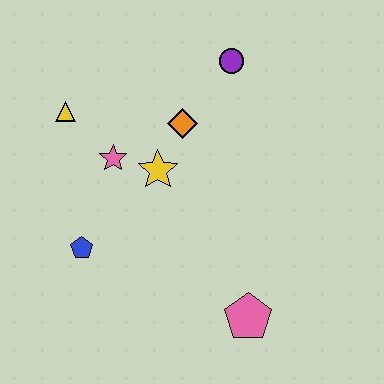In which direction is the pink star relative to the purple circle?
The pink star is to the left of the purple circle.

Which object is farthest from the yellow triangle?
The pink pentagon is farthest from the yellow triangle.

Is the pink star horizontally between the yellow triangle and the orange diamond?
Yes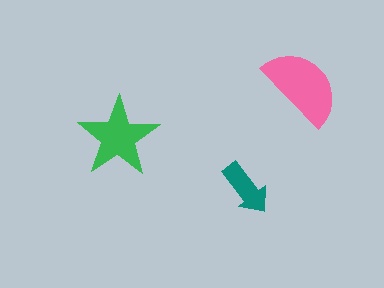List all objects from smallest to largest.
The teal arrow, the green star, the pink semicircle.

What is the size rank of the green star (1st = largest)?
2nd.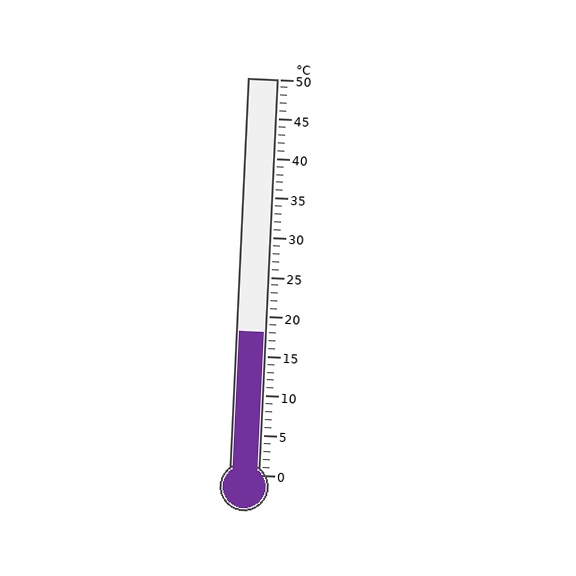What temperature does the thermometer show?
The thermometer shows approximately 18°C.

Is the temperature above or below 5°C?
The temperature is above 5°C.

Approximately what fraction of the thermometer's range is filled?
The thermometer is filled to approximately 35% of its range.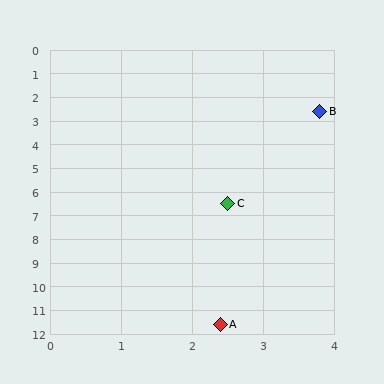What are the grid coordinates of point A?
Point A is at approximately (2.4, 11.6).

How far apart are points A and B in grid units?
Points A and B are about 9.1 grid units apart.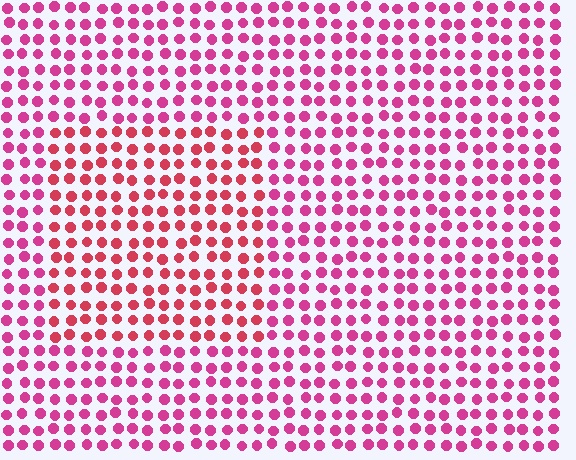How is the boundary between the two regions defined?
The boundary is defined purely by a slight shift in hue (about 25 degrees). Spacing, size, and orientation are identical on both sides.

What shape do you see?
I see a rectangle.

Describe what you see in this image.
The image is filled with small magenta elements in a uniform arrangement. A rectangle-shaped region is visible where the elements are tinted to a slightly different hue, forming a subtle color boundary.